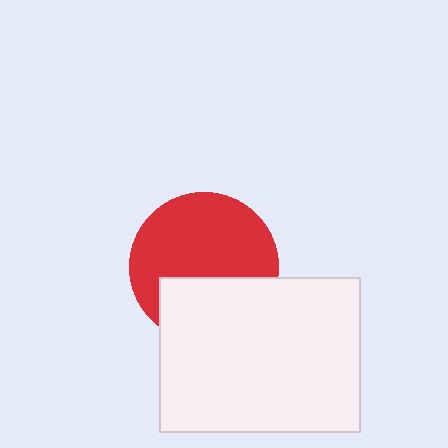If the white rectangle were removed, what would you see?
You would see the complete red circle.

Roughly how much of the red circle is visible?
About half of it is visible (roughly 64%).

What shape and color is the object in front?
The object in front is a white rectangle.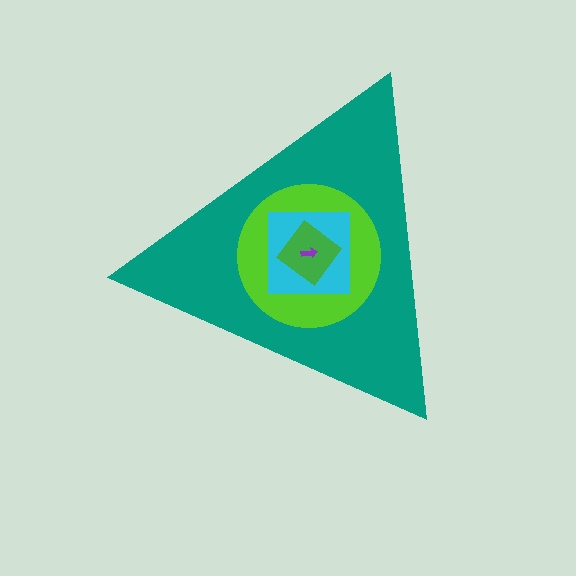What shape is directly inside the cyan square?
The green diamond.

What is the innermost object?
The purple arrow.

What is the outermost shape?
The teal triangle.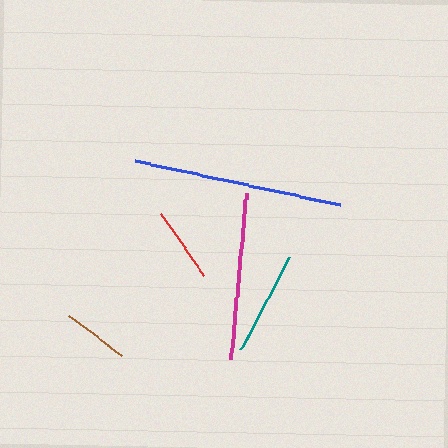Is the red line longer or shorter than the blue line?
The blue line is longer than the red line.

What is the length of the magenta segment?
The magenta segment is approximately 166 pixels long.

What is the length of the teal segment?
The teal segment is approximately 105 pixels long.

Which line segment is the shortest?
The brown line is the shortest at approximately 67 pixels.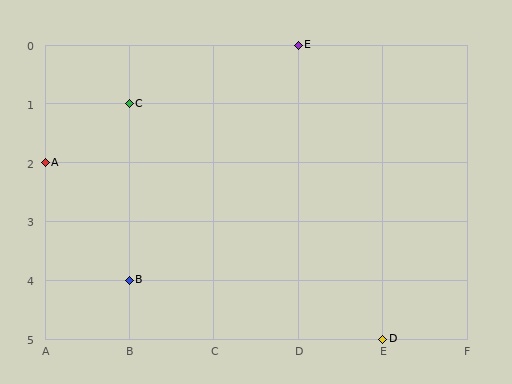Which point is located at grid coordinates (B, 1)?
Point C is at (B, 1).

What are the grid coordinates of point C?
Point C is at grid coordinates (B, 1).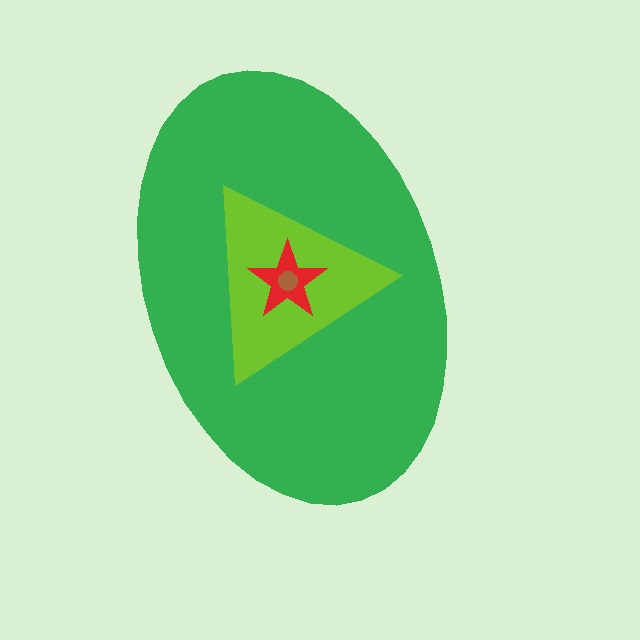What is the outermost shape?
The green ellipse.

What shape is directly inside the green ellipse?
The lime triangle.